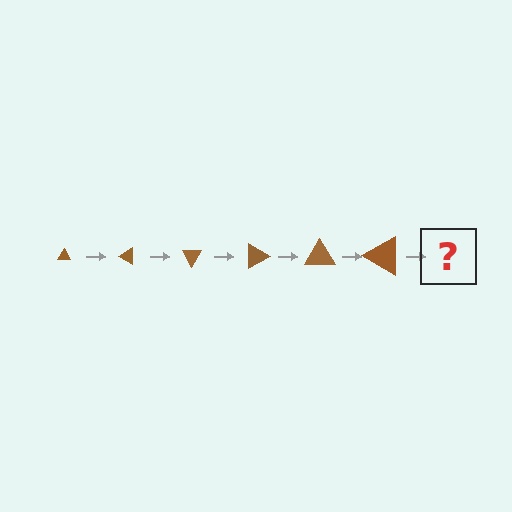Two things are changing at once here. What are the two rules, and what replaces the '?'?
The two rules are that the triangle grows larger each step and it rotates 30 degrees each step. The '?' should be a triangle, larger than the previous one and rotated 180 degrees from the start.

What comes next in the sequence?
The next element should be a triangle, larger than the previous one and rotated 180 degrees from the start.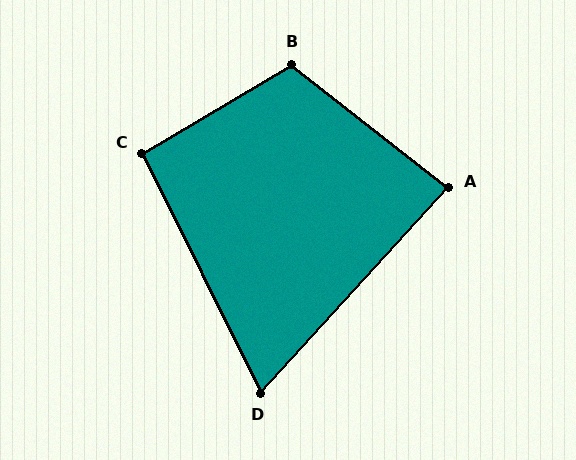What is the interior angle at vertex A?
Approximately 86 degrees (approximately right).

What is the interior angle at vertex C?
Approximately 94 degrees (approximately right).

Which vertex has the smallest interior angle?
D, at approximately 69 degrees.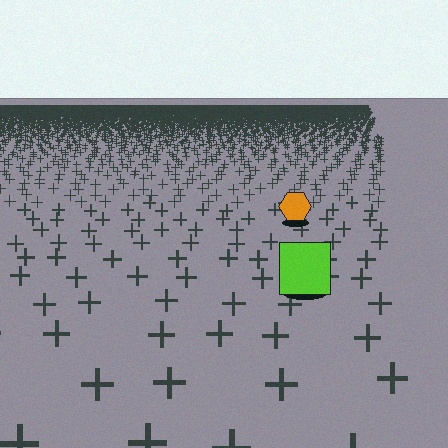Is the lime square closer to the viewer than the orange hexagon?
Yes. The lime square is closer — you can tell from the texture gradient: the ground texture is coarser near it.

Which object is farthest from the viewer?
The orange hexagon is farthest from the viewer. It appears smaller and the ground texture around it is denser.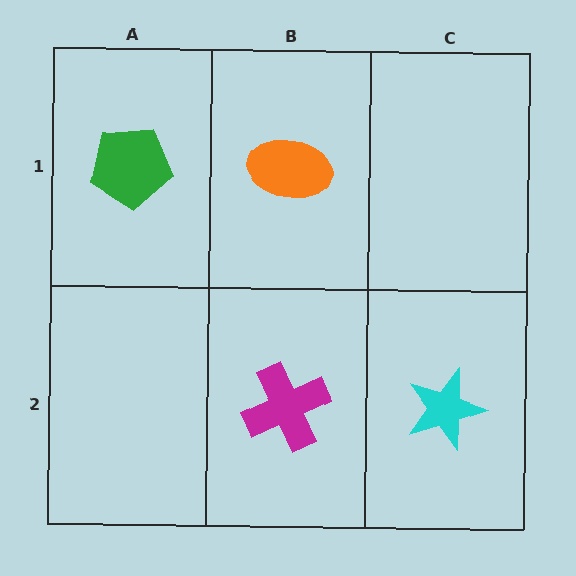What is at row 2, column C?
A cyan star.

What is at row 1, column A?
A green pentagon.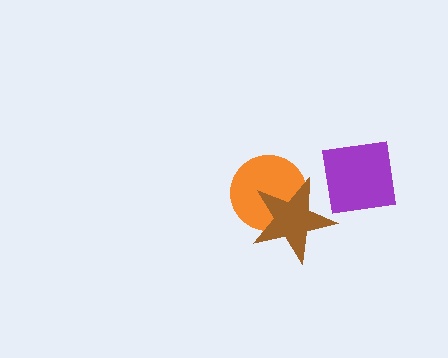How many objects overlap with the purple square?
1 object overlaps with the purple square.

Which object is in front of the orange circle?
The brown star is in front of the orange circle.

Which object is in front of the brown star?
The purple square is in front of the brown star.